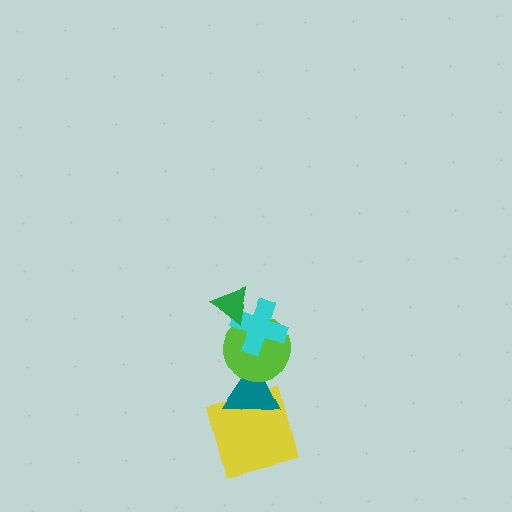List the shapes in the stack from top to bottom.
From top to bottom: the green triangle, the cyan cross, the lime circle, the teal triangle, the yellow square.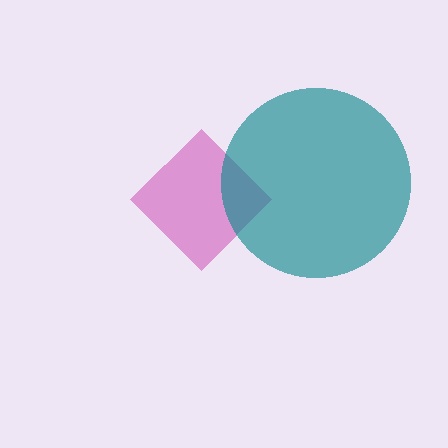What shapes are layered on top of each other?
The layered shapes are: a magenta diamond, a teal circle.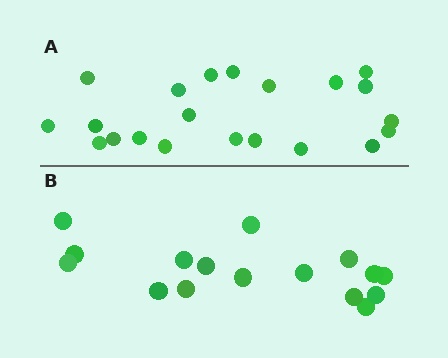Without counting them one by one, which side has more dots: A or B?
Region A (the top region) has more dots.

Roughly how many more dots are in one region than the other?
Region A has about 5 more dots than region B.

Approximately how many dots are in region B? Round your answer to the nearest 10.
About 20 dots. (The exact count is 16, which rounds to 20.)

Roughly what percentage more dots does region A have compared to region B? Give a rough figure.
About 30% more.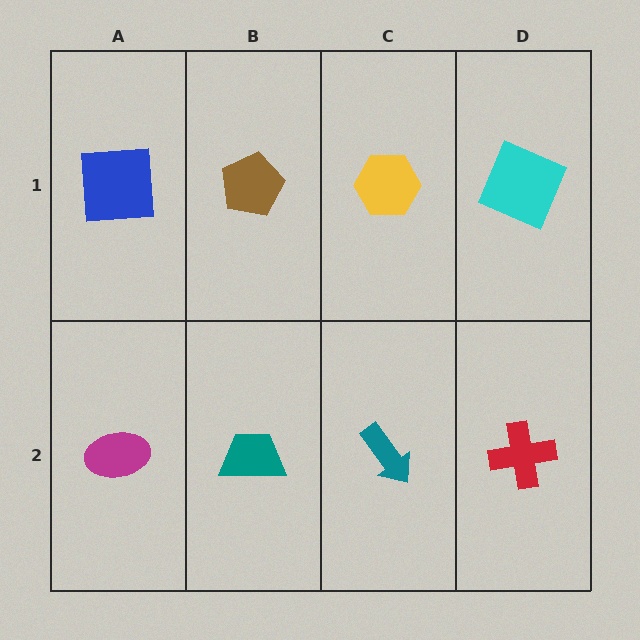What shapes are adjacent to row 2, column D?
A cyan square (row 1, column D), a teal arrow (row 2, column C).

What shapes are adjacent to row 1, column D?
A red cross (row 2, column D), a yellow hexagon (row 1, column C).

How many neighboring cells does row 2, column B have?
3.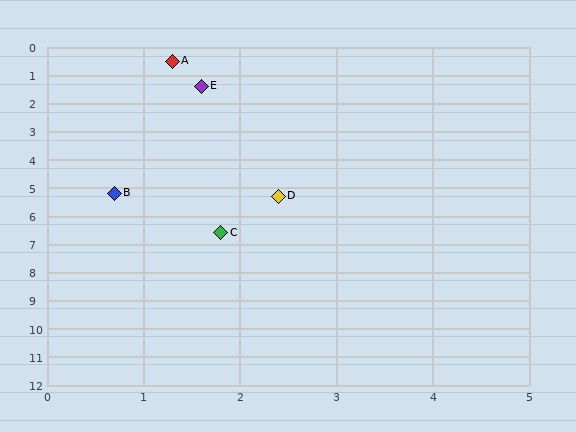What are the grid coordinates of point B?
Point B is at approximately (0.7, 5.2).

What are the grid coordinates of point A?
Point A is at approximately (1.3, 0.5).